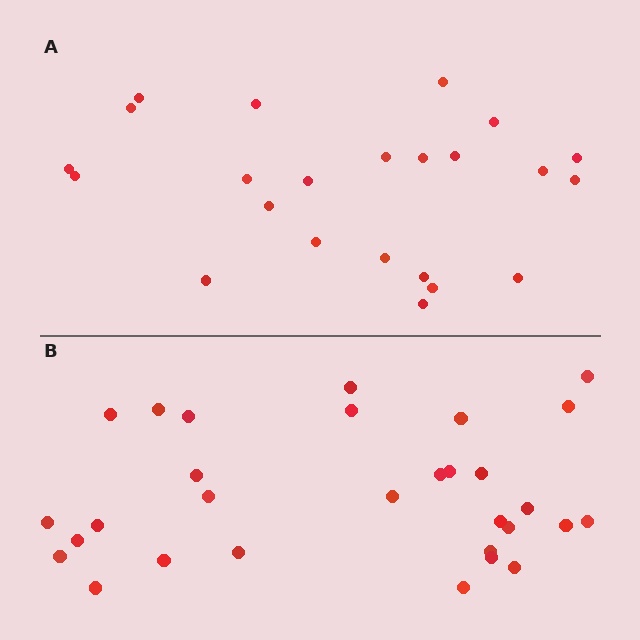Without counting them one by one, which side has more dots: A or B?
Region B (the bottom region) has more dots.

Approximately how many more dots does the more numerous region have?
Region B has roughly 8 or so more dots than region A.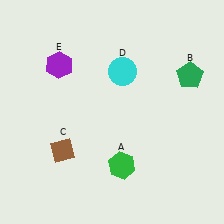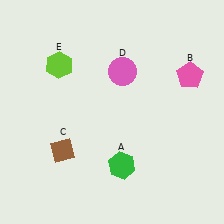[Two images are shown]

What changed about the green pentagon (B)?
In Image 1, B is green. In Image 2, it changed to pink.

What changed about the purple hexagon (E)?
In Image 1, E is purple. In Image 2, it changed to lime.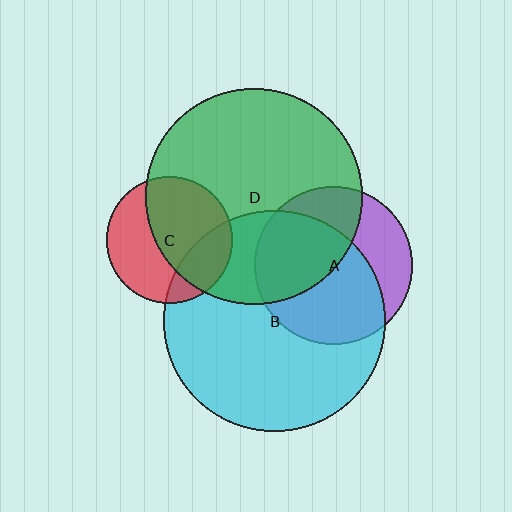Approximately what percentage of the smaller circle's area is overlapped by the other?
Approximately 55%.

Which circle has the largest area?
Circle B (cyan).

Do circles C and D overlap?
Yes.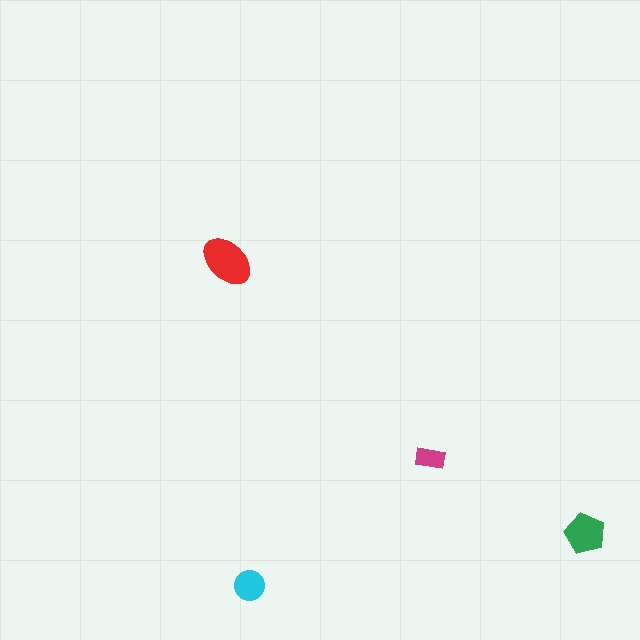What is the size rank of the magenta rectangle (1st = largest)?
4th.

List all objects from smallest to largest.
The magenta rectangle, the cyan circle, the green pentagon, the red ellipse.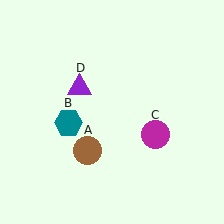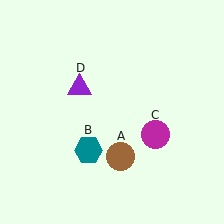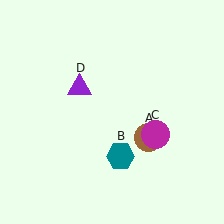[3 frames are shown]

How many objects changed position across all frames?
2 objects changed position: brown circle (object A), teal hexagon (object B).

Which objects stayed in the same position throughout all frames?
Magenta circle (object C) and purple triangle (object D) remained stationary.